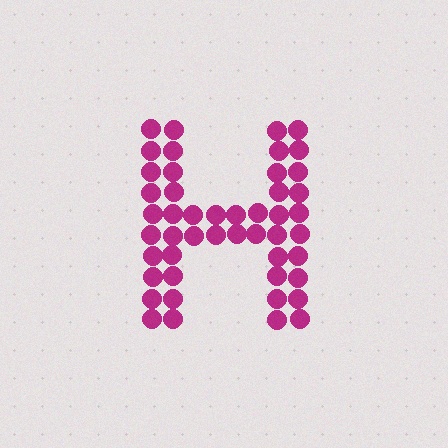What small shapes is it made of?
It is made of small circles.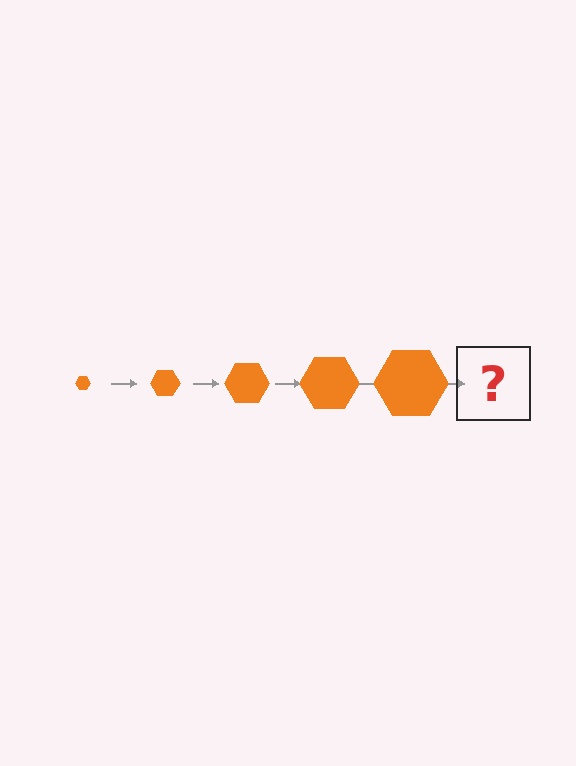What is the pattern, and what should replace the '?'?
The pattern is that the hexagon gets progressively larger each step. The '?' should be an orange hexagon, larger than the previous one.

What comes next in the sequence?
The next element should be an orange hexagon, larger than the previous one.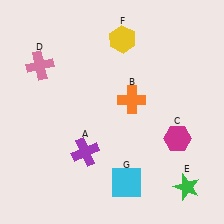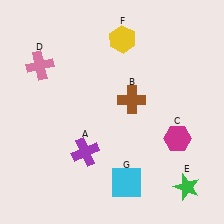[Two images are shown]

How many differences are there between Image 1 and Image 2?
There is 1 difference between the two images.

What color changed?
The cross (B) changed from orange in Image 1 to brown in Image 2.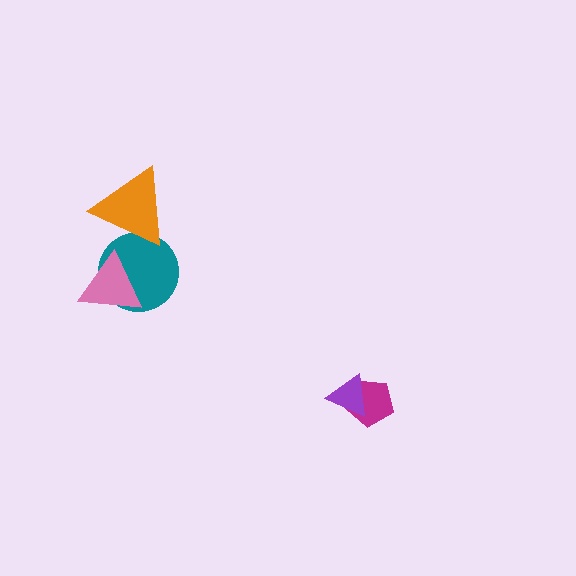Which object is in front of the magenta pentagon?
The purple triangle is in front of the magenta pentagon.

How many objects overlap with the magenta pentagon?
1 object overlaps with the magenta pentagon.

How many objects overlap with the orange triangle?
1 object overlaps with the orange triangle.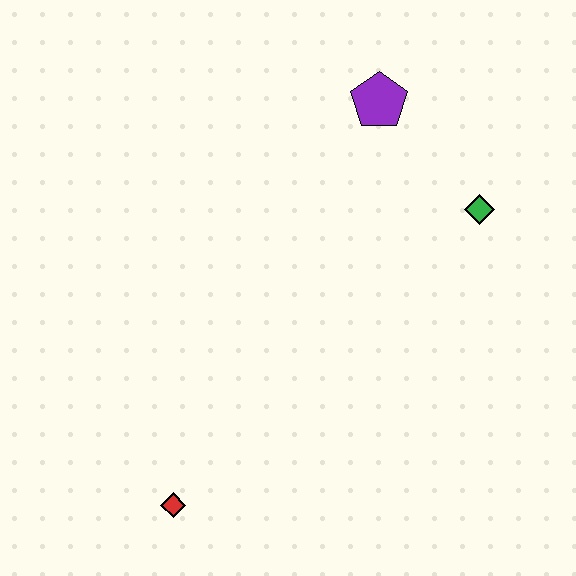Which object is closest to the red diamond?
The green diamond is closest to the red diamond.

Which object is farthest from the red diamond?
The purple pentagon is farthest from the red diamond.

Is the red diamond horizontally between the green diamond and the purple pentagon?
No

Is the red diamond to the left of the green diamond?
Yes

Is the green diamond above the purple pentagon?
No